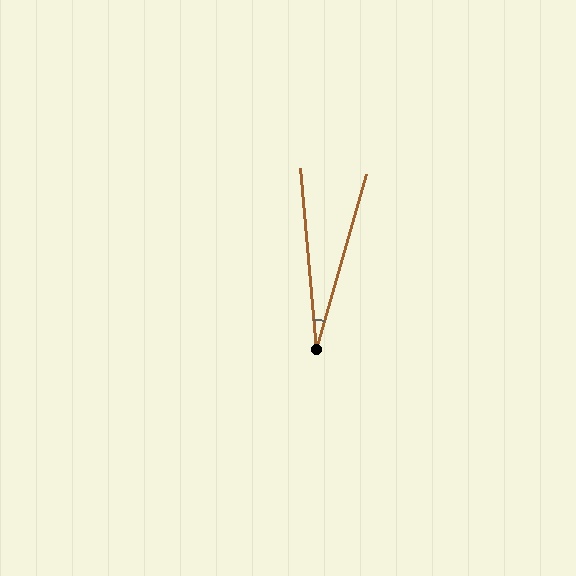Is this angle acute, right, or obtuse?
It is acute.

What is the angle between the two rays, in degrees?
Approximately 21 degrees.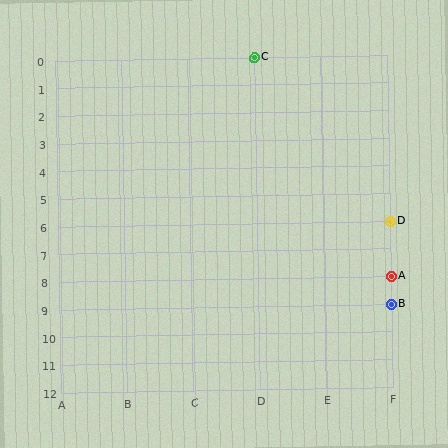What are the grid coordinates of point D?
Point D is at grid coordinates (F, 6).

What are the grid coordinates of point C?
Point C is at grid coordinates (D, 0).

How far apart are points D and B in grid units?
Points D and B are 3 rows apart.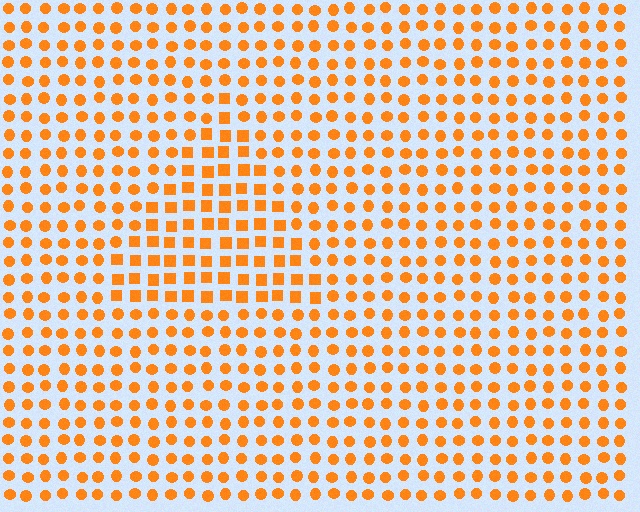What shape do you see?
I see a triangle.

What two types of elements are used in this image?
The image uses squares inside the triangle region and circles outside it.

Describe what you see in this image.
The image is filled with small orange elements arranged in a uniform grid. A triangle-shaped region contains squares, while the surrounding area contains circles. The boundary is defined purely by the change in element shape.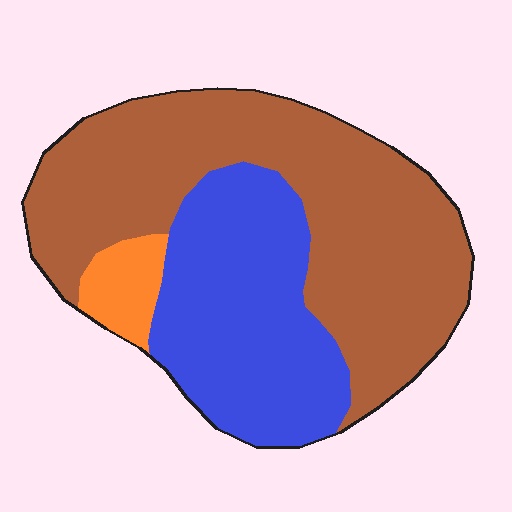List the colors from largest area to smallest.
From largest to smallest: brown, blue, orange.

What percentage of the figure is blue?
Blue covers about 35% of the figure.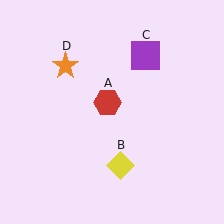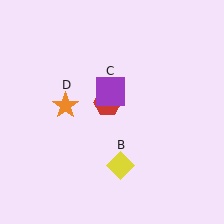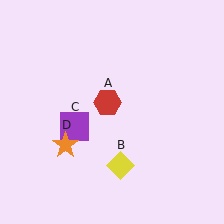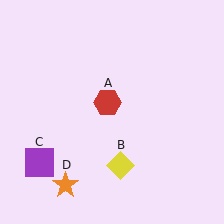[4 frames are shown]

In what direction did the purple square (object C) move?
The purple square (object C) moved down and to the left.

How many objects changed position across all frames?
2 objects changed position: purple square (object C), orange star (object D).